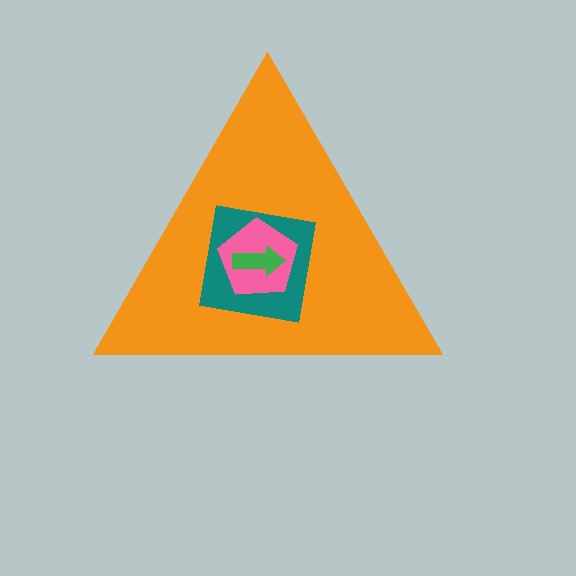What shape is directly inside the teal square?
The pink pentagon.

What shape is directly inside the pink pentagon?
The green arrow.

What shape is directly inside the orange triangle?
The teal square.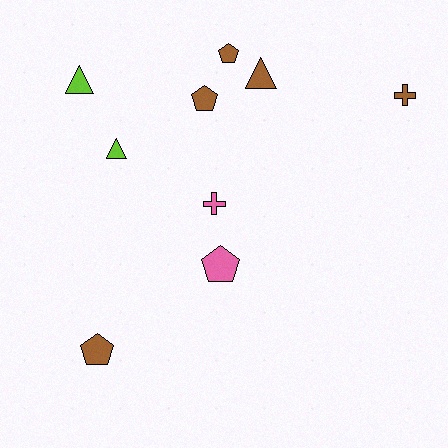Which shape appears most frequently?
Pentagon, with 4 objects.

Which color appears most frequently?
Brown, with 5 objects.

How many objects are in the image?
There are 9 objects.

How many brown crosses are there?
There is 1 brown cross.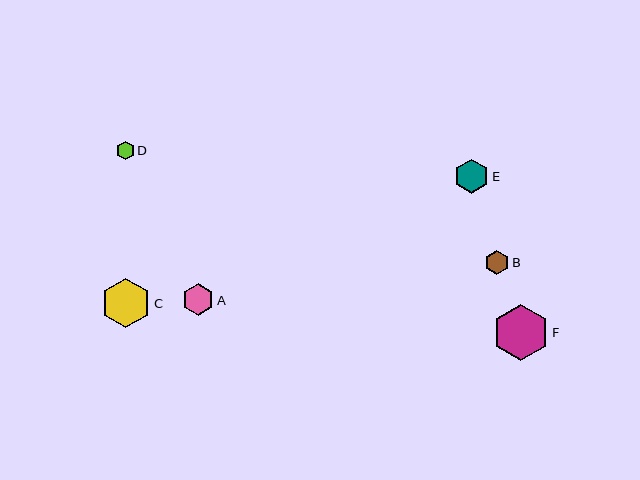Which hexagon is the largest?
Hexagon F is the largest with a size of approximately 55 pixels.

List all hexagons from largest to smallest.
From largest to smallest: F, C, E, A, B, D.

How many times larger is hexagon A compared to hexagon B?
Hexagon A is approximately 1.3 times the size of hexagon B.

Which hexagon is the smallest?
Hexagon D is the smallest with a size of approximately 18 pixels.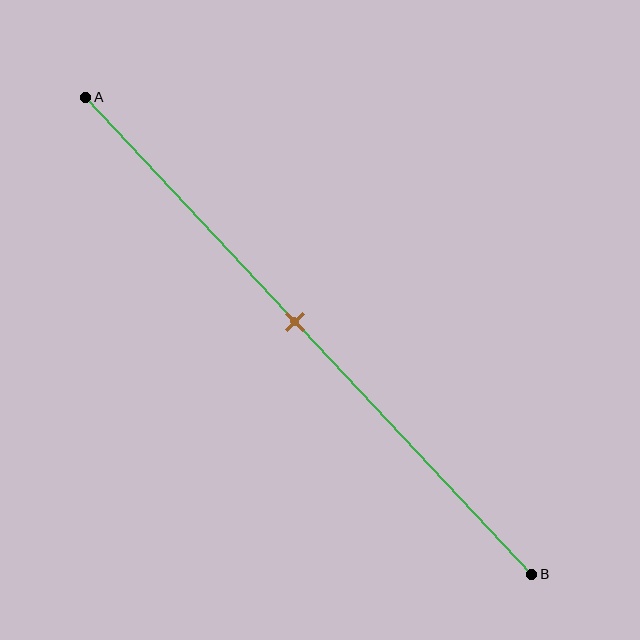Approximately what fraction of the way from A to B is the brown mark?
The brown mark is approximately 45% of the way from A to B.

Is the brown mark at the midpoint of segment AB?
Yes, the mark is approximately at the midpoint.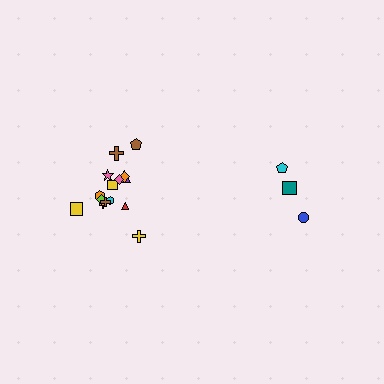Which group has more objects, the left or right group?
The left group.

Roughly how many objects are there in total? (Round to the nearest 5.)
Roughly 20 objects in total.